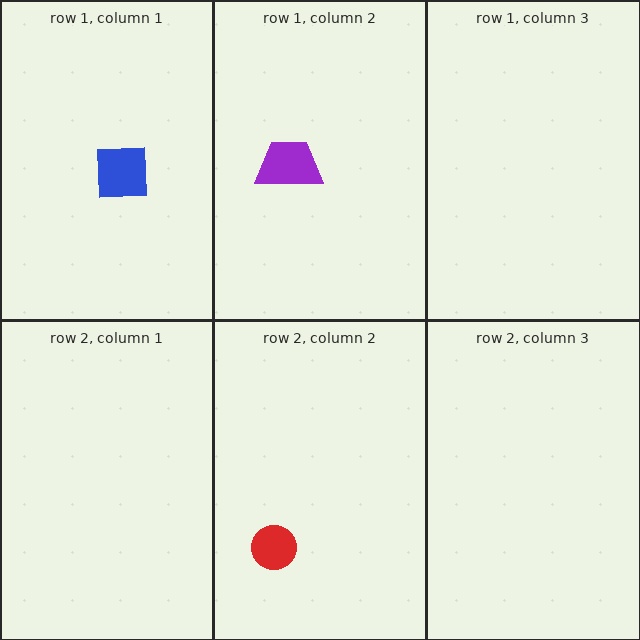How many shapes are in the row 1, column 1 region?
1.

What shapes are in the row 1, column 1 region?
The blue square.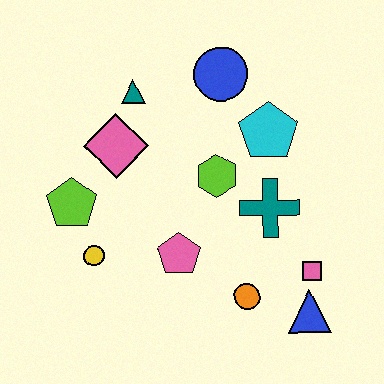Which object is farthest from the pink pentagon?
The blue circle is farthest from the pink pentagon.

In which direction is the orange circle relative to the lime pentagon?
The orange circle is to the right of the lime pentagon.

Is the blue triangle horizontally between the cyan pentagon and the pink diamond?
No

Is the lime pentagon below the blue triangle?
No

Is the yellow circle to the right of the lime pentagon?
Yes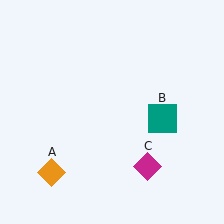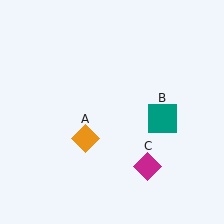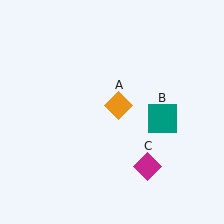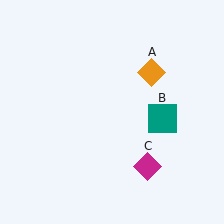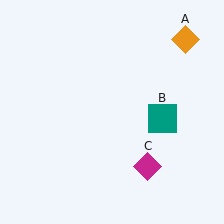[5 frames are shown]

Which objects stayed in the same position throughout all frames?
Teal square (object B) and magenta diamond (object C) remained stationary.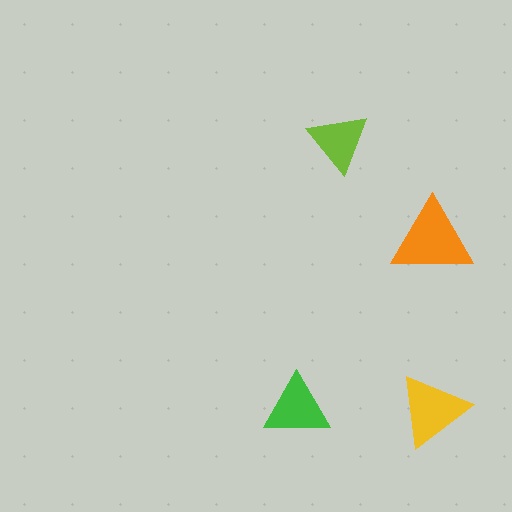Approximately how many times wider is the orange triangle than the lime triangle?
About 1.5 times wider.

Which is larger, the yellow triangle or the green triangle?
The yellow one.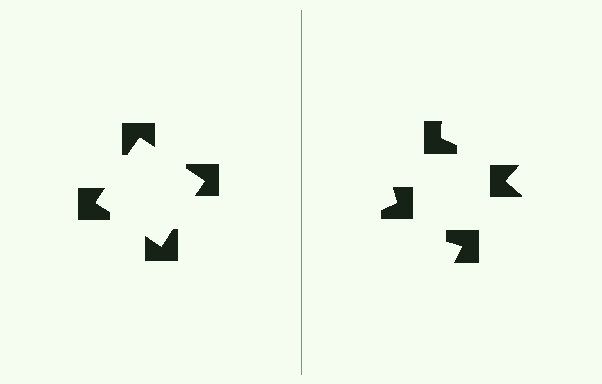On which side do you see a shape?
An illusory square appears on the left side. On the right side the wedge cuts are rotated, so no coherent shape forms.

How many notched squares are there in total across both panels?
8 — 4 on each side.